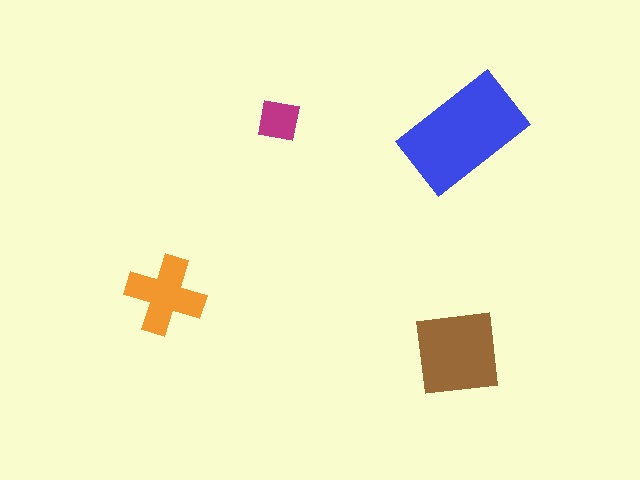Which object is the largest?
The blue rectangle.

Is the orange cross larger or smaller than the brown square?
Smaller.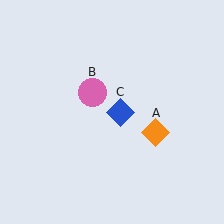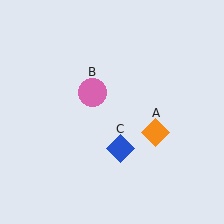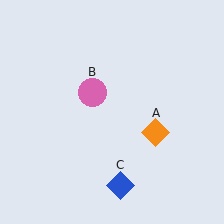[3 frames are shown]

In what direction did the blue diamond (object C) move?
The blue diamond (object C) moved down.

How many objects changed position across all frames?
1 object changed position: blue diamond (object C).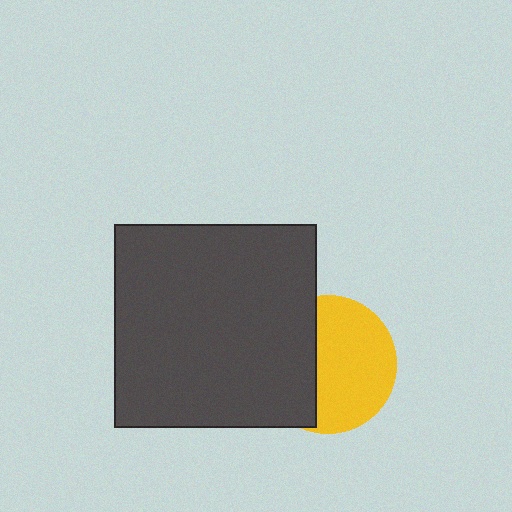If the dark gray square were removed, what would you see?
You would see the complete yellow circle.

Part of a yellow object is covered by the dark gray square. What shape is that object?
It is a circle.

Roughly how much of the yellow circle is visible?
About half of it is visible (roughly 60%).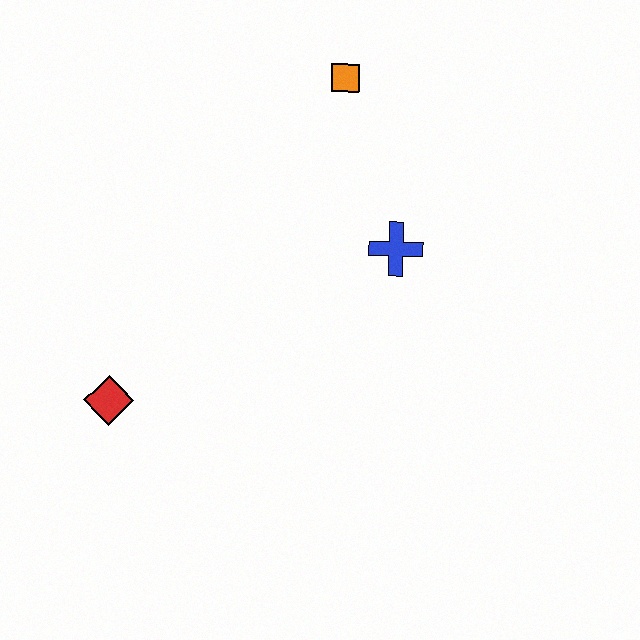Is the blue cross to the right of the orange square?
Yes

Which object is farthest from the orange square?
The red diamond is farthest from the orange square.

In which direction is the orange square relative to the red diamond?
The orange square is above the red diamond.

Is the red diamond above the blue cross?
No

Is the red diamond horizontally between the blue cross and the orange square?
No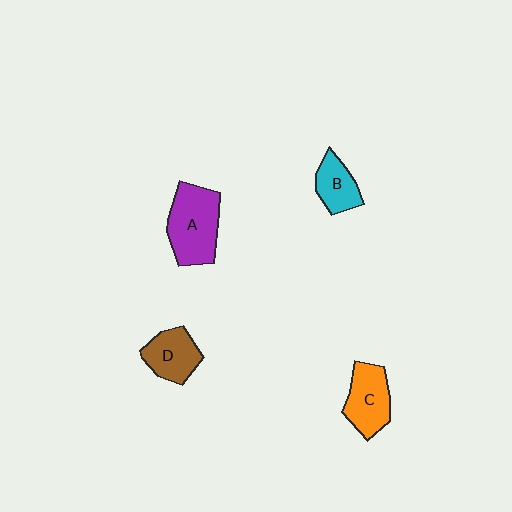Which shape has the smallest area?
Shape B (cyan).